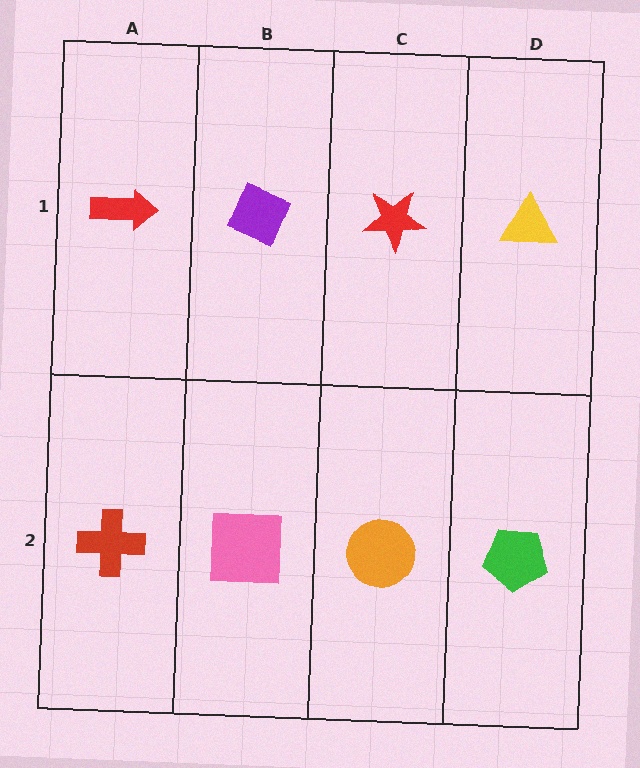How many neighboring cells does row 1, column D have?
2.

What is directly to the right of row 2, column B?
An orange circle.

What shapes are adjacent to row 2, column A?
A red arrow (row 1, column A), a pink square (row 2, column B).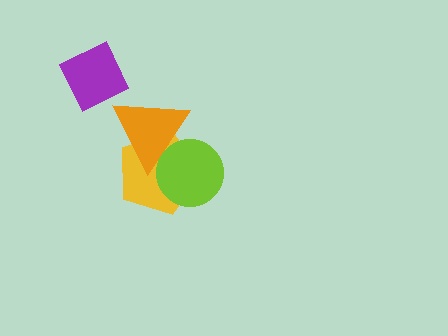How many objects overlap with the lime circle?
2 objects overlap with the lime circle.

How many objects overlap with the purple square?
0 objects overlap with the purple square.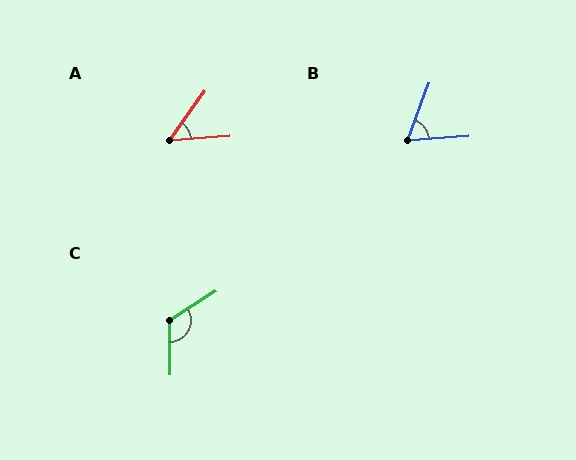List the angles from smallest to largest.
A (51°), B (66°), C (122°).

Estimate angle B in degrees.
Approximately 66 degrees.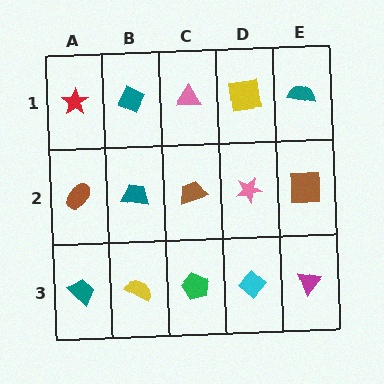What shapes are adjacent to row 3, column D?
A pink star (row 2, column D), a green pentagon (row 3, column C), a magenta triangle (row 3, column E).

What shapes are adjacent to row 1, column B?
A teal trapezoid (row 2, column B), a red star (row 1, column A), a pink triangle (row 1, column C).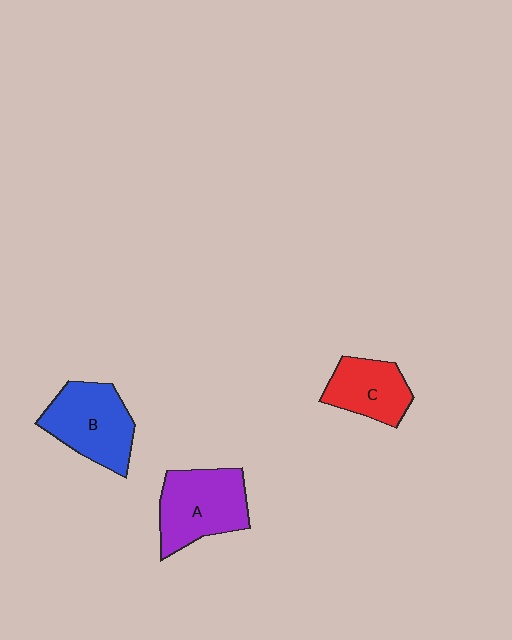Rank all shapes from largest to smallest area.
From largest to smallest: A (purple), B (blue), C (red).